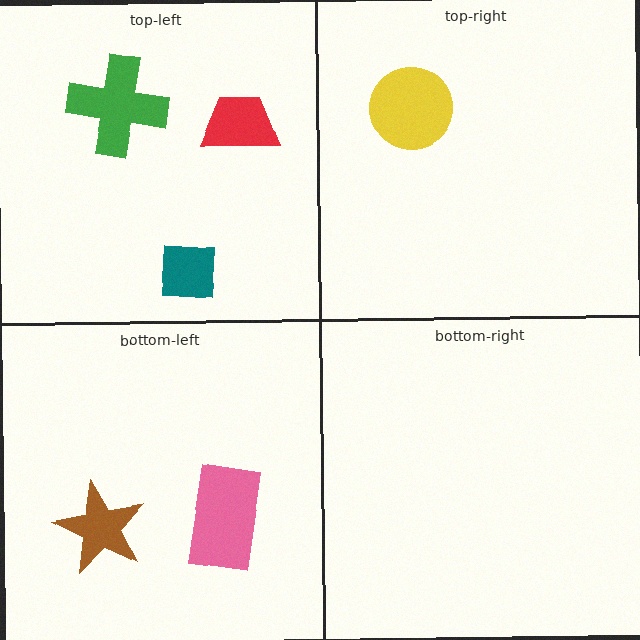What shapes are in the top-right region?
The yellow circle.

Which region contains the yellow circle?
The top-right region.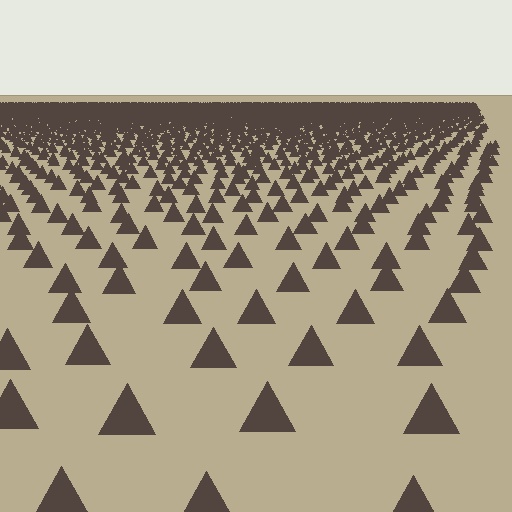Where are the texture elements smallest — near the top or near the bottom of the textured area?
Near the top.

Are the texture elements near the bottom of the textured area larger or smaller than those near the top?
Larger. Near the bottom, elements are closer to the viewer and appear at a bigger on-screen size.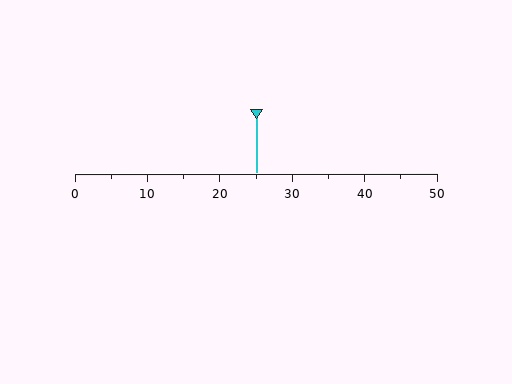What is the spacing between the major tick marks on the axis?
The major ticks are spaced 10 apart.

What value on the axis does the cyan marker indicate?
The marker indicates approximately 25.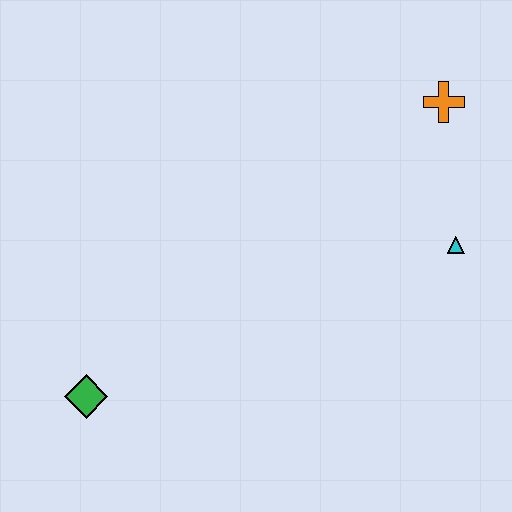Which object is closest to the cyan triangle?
The orange cross is closest to the cyan triangle.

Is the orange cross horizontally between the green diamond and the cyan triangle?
Yes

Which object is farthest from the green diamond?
The orange cross is farthest from the green diamond.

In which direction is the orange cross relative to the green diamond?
The orange cross is to the right of the green diamond.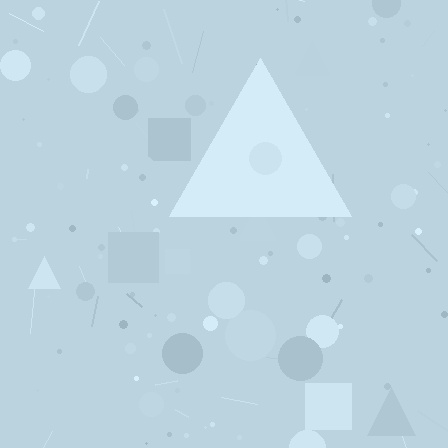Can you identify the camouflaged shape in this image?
The camouflaged shape is a triangle.